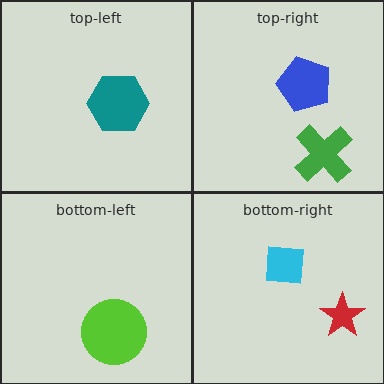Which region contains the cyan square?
The bottom-right region.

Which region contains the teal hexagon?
The top-left region.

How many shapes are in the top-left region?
1.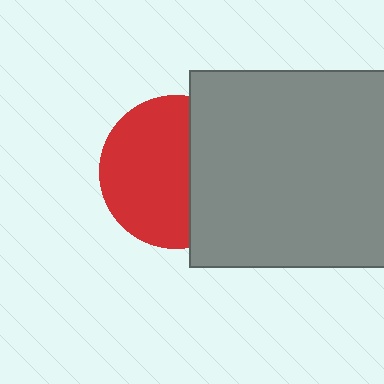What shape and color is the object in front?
The object in front is a gray square.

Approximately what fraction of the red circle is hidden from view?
Roughly 39% of the red circle is hidden behind the gray square.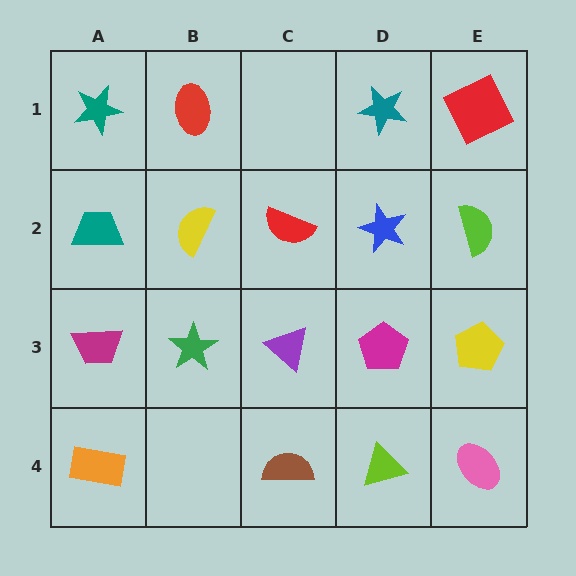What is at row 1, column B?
A red ellipse.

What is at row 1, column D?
A teal star.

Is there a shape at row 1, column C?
No, that cell is empty.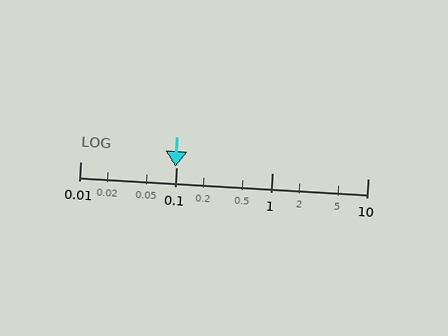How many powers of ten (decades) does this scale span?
The scale spans 3 decades, from 0.01 to 10.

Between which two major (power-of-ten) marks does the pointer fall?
The pointer is between 0.01 and 0.1.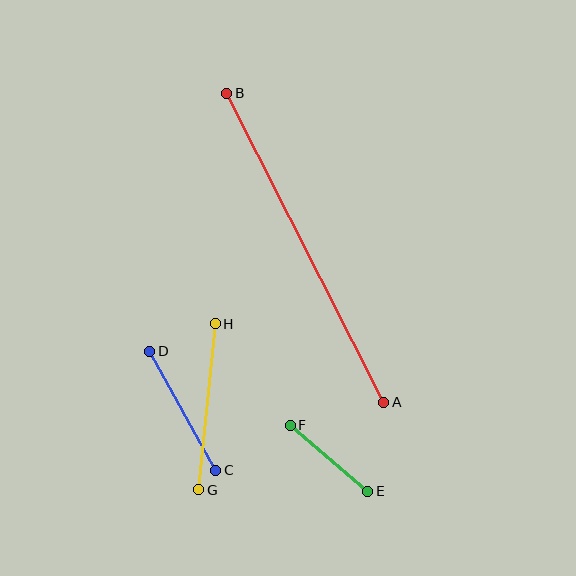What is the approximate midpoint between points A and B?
The midpoint is at approximately (305, 248) pixels.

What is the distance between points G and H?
The distance is approximately 167 pixels.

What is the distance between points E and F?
The distance is approximately 102 pixels.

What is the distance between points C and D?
The distance is approximately 136 pixels.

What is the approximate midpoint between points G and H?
The midpoint is at approximately (207, 407) pixels.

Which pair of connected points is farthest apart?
Points A and B are farthest apart.